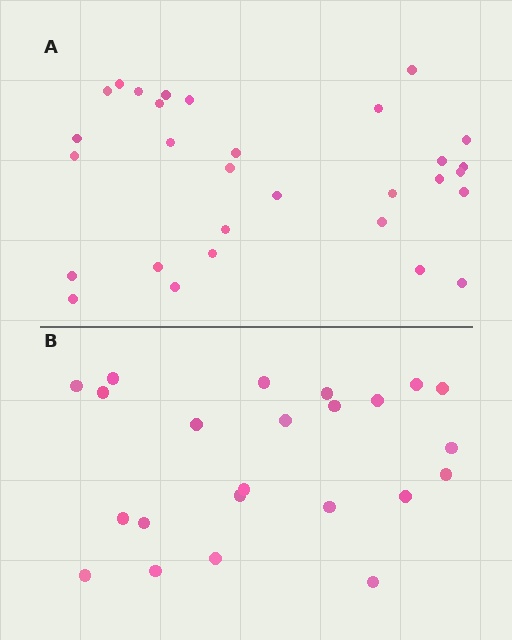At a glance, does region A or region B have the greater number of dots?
Region A (the top region) has more dots.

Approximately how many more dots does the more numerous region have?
Region A has roughly 8 or so more dots than region B.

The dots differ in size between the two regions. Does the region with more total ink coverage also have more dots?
No. Region B has more total ink coverage because its dots are larger, but region A actually contains more individual dots. Total area can be misleading — the number of items is what matters here.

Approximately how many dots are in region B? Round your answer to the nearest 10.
About 20 dots. (The exact count is 23, which rounds to 20.)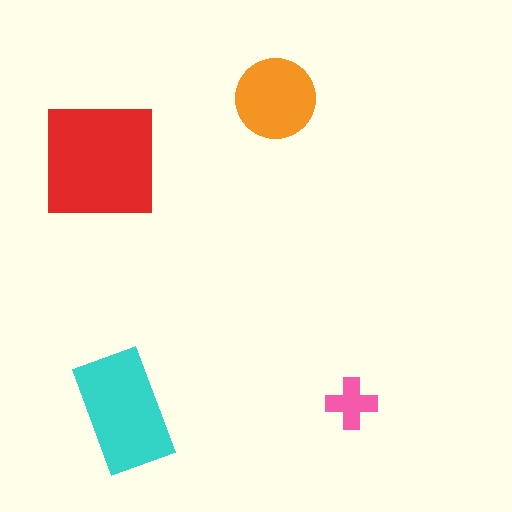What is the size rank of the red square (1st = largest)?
1st.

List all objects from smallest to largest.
The pink cross, the orange circle, the cyan rectangle, the red square.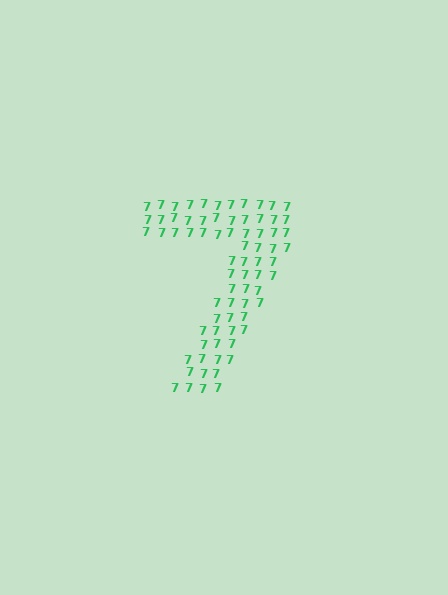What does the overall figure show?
The overall figure shows the digit 7.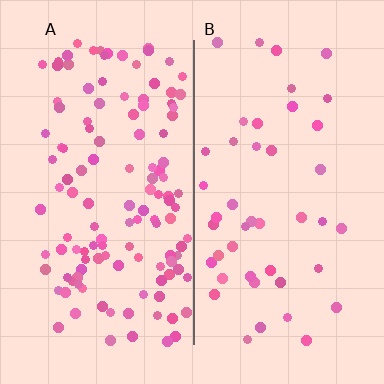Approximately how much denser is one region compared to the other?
Approximately 2.8× — region A over region B.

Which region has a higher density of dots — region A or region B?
A (the left).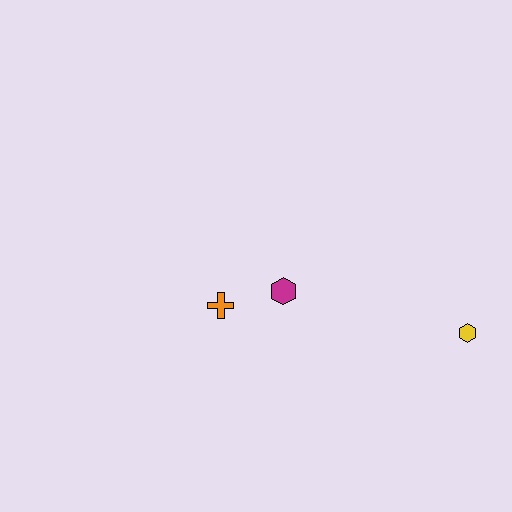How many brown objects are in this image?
There are no brown objects.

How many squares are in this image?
There are no squares.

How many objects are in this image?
There are 3 objects.